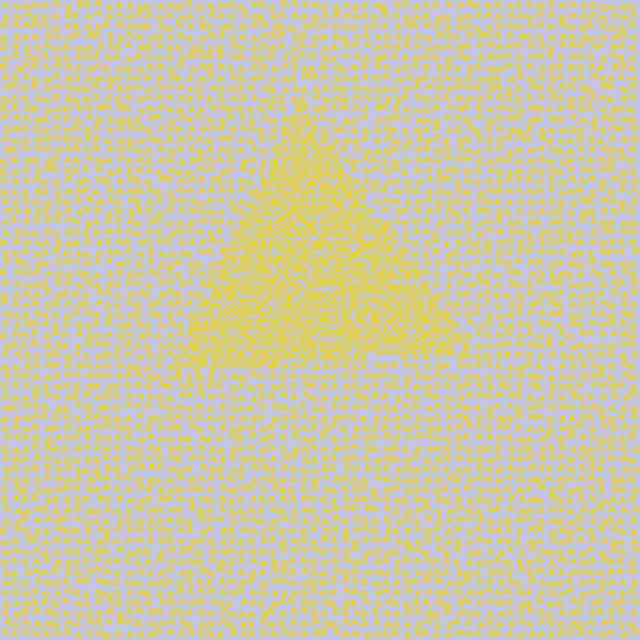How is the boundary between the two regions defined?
The boundary is defined by a change in element density (approximately 2.0x ratio). All elements are the same color, size, and shape.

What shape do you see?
I see a triangle.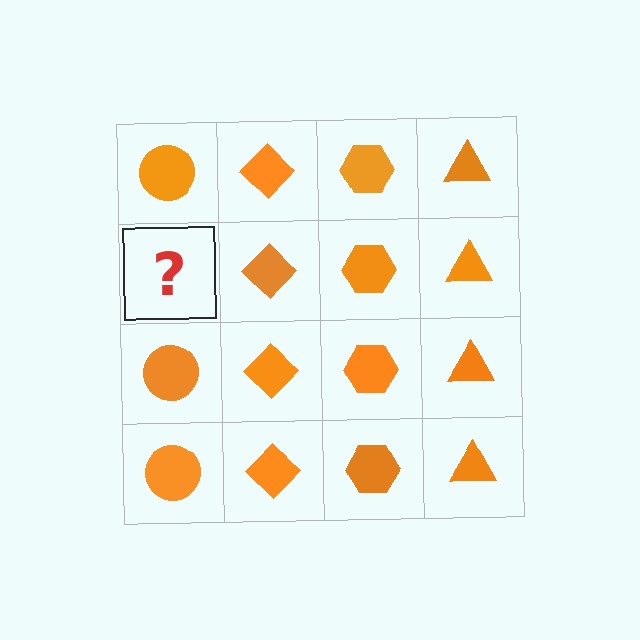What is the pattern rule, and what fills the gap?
The rule is that each column has a consistent shape. The gap should be filled with an orange circle.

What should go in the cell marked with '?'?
The missing cell should contain an orange circle.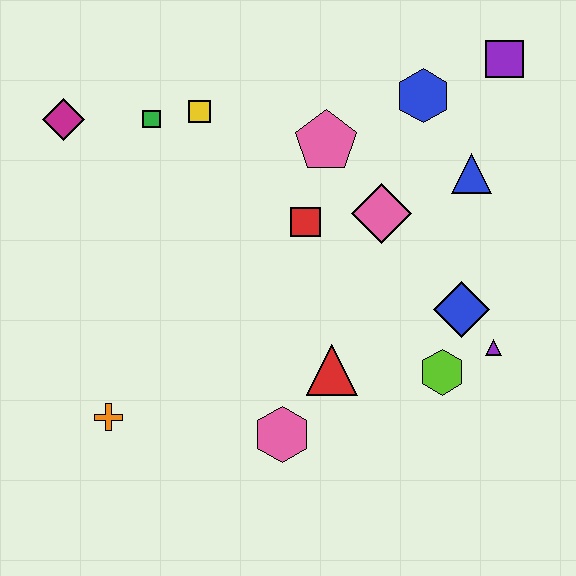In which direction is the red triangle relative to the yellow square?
The red triangle is below the yellow square.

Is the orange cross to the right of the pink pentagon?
No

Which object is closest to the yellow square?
The green square is closest to the yellow square.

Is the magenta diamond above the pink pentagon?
Yes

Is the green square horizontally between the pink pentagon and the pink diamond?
No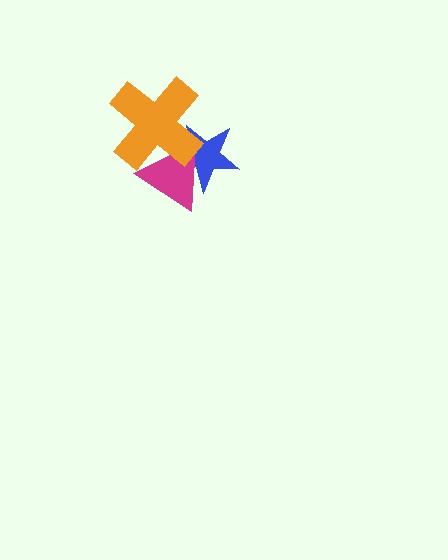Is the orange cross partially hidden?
No, no other shape covers it.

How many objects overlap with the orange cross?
2 objects overlap with the orange cross.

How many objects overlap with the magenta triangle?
2 objects overlap with the magenta triangle.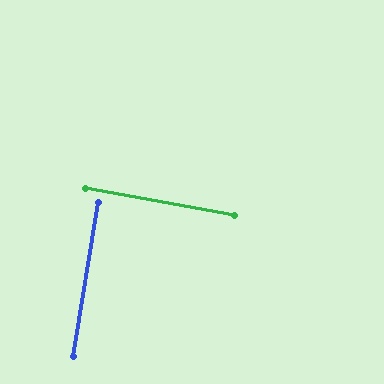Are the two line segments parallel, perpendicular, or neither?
Perpendicular — they meet at approximately 89°.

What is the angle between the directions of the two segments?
Approximately 89 degrees.